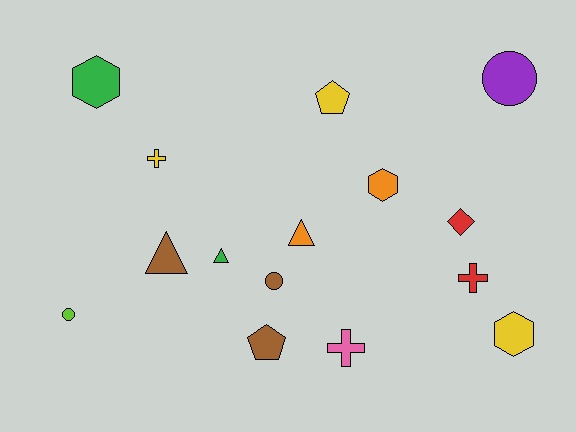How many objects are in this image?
There are 15 objects.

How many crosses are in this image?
There are 3 crosses.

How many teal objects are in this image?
There are no teal objects.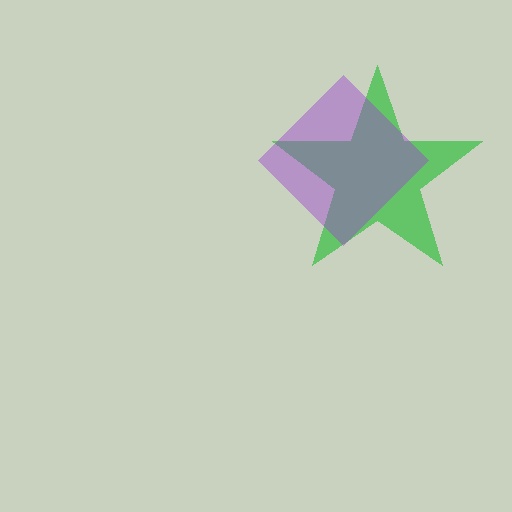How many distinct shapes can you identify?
There are 2 distinct shapes: a green star, a purple diamond.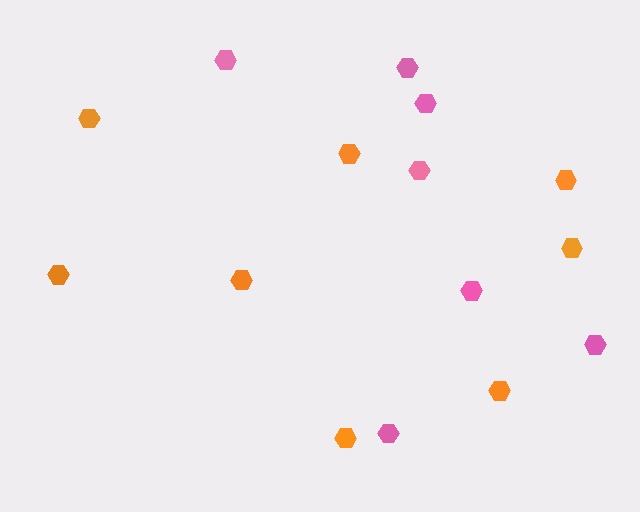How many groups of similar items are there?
There are 2 groups: one group of orange hexagons (8) and one group of pink hexagons (7).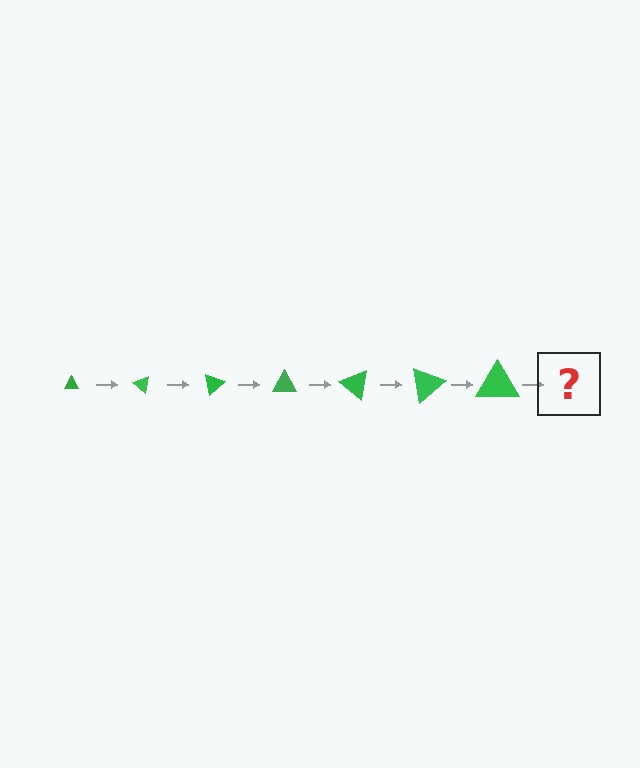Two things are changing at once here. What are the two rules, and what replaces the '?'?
The two rules are that the triangle grows larger each step and it rotates 40 degrees each step. The '?' should be a triangle, larger than the previous one and rotated 280 degrees from the start.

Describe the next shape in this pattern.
It should be a triangle, larger than the previous one and rotated 280 degrees from the start.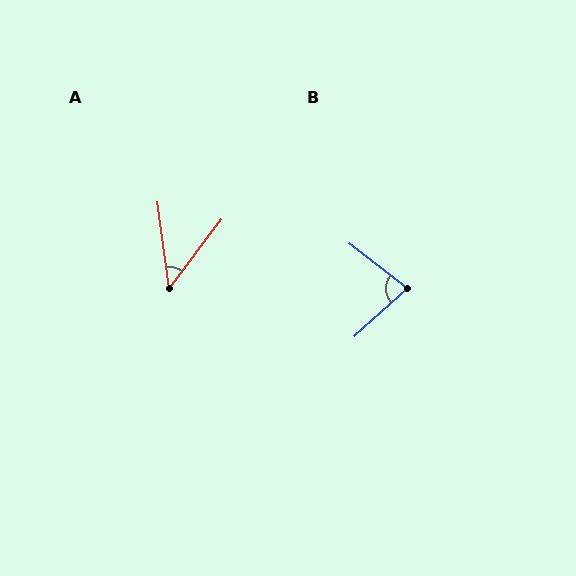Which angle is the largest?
B, at approximately 81 degrees.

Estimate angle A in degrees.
Approximately 45 degrees.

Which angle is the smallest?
A, at approximately 45 degrees.